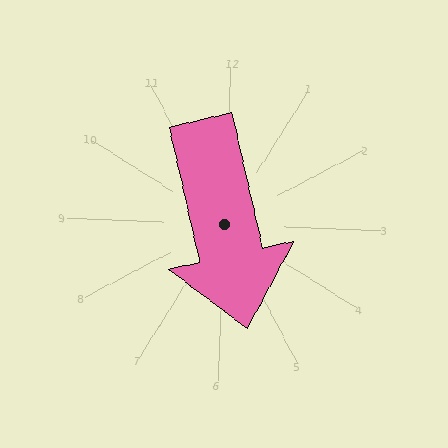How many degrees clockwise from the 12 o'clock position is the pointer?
Approximately 165 degrees.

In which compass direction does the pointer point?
South.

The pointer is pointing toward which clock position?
Roughly 6 o'clock.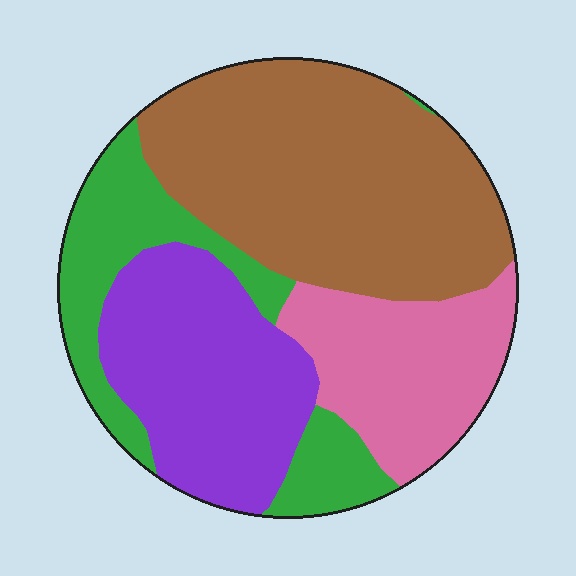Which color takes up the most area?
Brown, at roughly 40%.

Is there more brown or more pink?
Brown.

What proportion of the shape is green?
Green covers about 20% of the shape.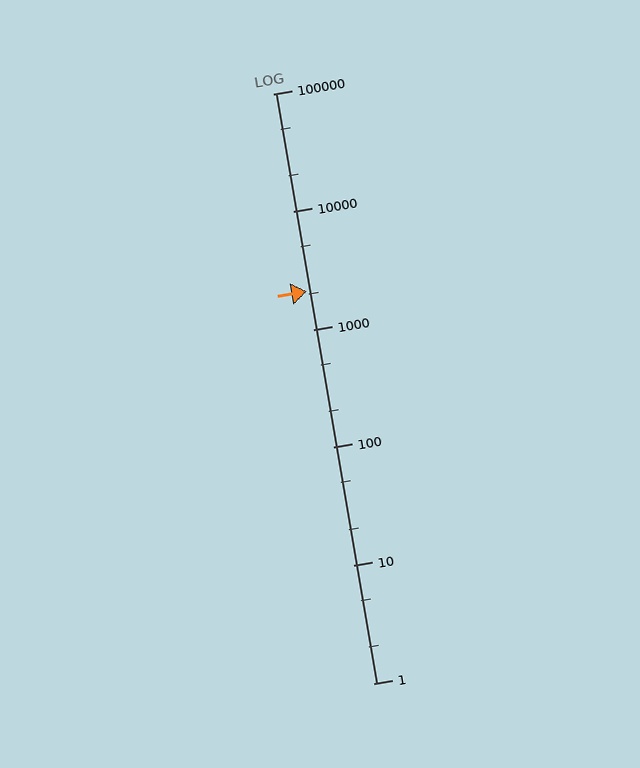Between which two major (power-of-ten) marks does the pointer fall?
The pointer is between 1000 and 10000.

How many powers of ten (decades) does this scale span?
The scale spans 5 decades, from 1 to 100000.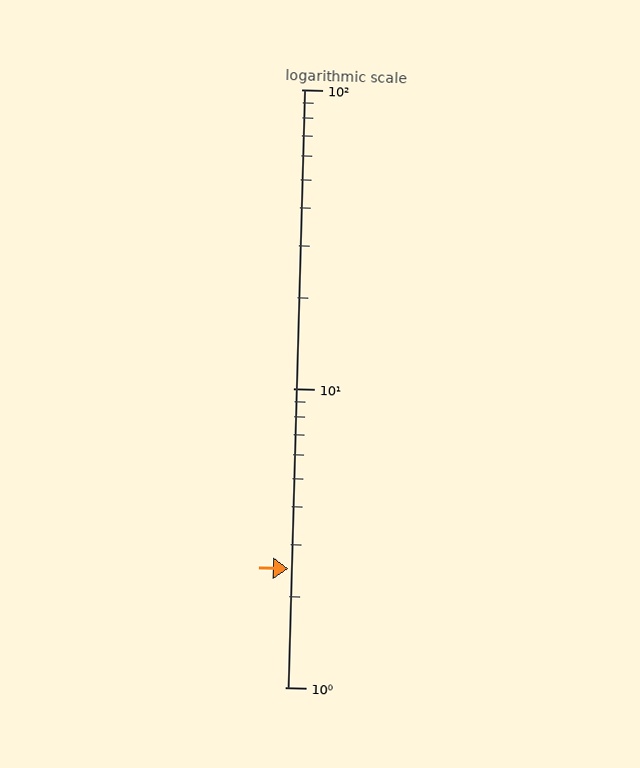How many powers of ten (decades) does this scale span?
The scale spans 2 decades, from 1 to 100.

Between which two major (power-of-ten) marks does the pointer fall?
The pointer is between 1 and 10.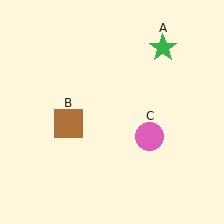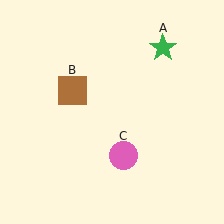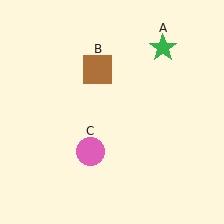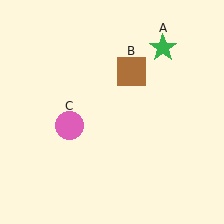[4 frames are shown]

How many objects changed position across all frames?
2 objects changed position: brown square (object B), pink circle (object C).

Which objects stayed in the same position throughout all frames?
Green star (object A) remained stationary.